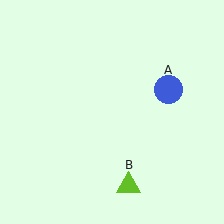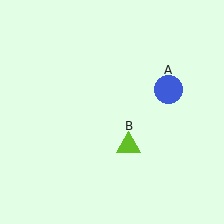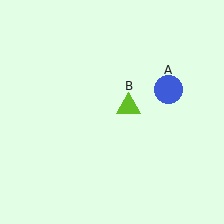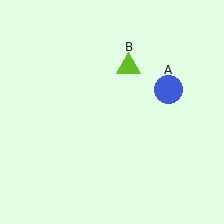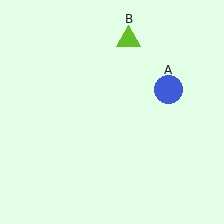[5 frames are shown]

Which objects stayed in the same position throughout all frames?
Blue circle (object A) remained stationary.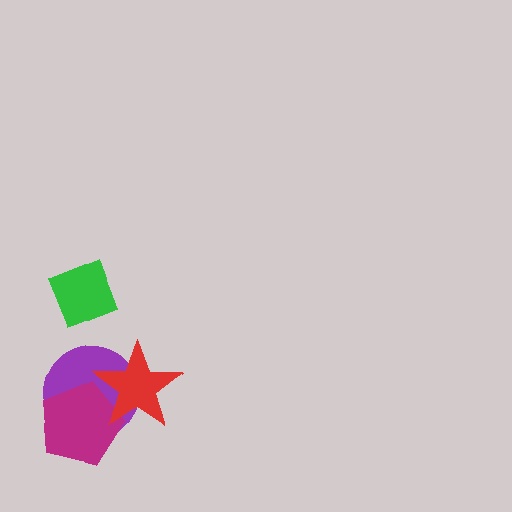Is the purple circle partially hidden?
Yes, it is partially covered by another shape.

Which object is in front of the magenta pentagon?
The red star is in front of the magenta pentagon.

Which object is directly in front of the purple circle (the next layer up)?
The magenta pentagon is directly in front of the purple circle.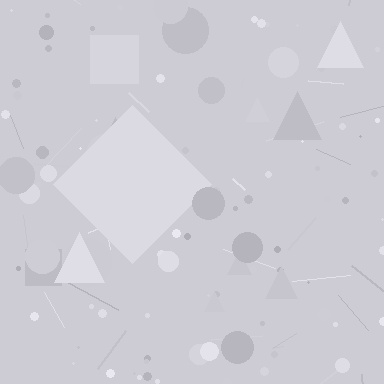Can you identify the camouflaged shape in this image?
The camouflaged shape is a diamond.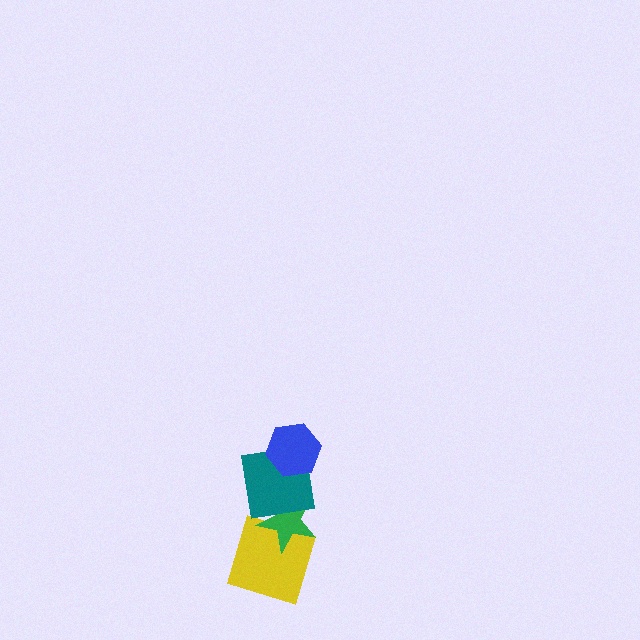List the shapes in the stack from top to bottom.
From top to bottom: the blue hexagon, the teal square, the green star, the yellow square.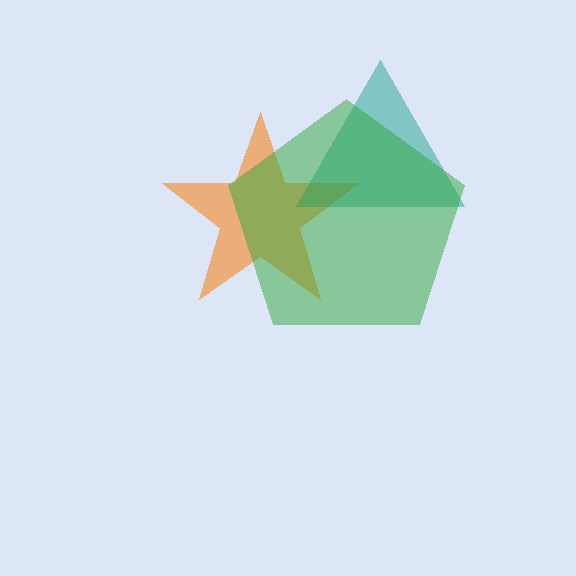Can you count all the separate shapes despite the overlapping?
Yes, there are 3 separate shapes.